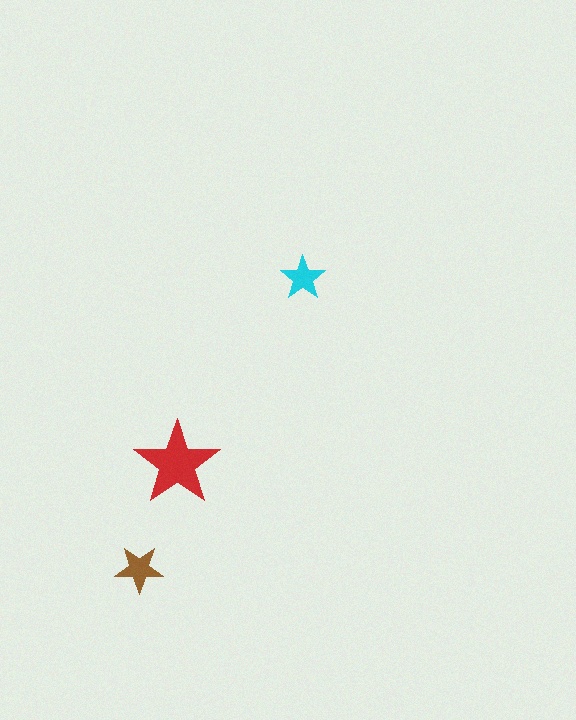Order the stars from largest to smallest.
the red one, the brown one, the cyan one.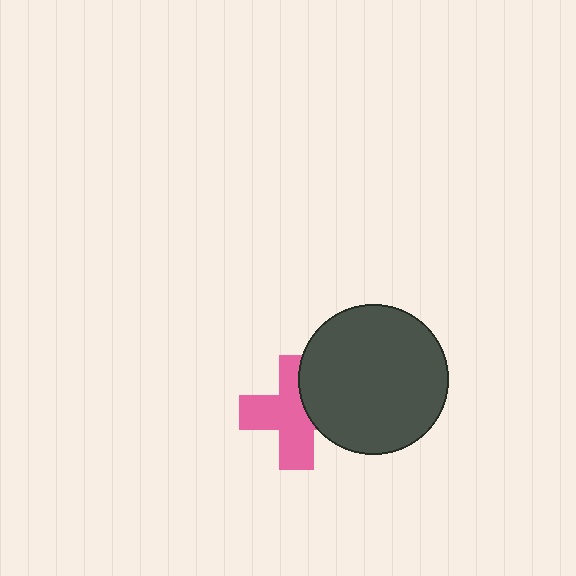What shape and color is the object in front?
The object in front is a dark gray circle.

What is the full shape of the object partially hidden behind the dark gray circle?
The partially hidden object is a pink cross.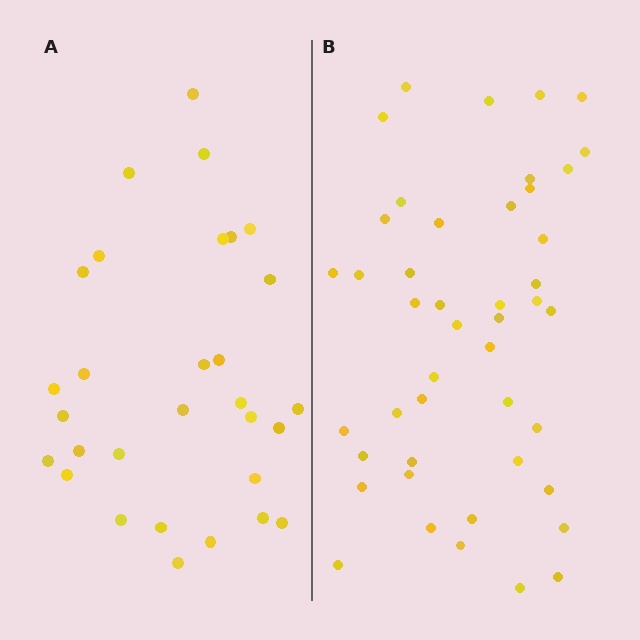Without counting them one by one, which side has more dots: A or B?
Region B (the right region) has more dots.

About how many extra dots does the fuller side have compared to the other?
Region B has approximately 15 more dots than region A.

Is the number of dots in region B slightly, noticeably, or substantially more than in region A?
Region B has substantially more. The ratio is roughly 1.5 to 1.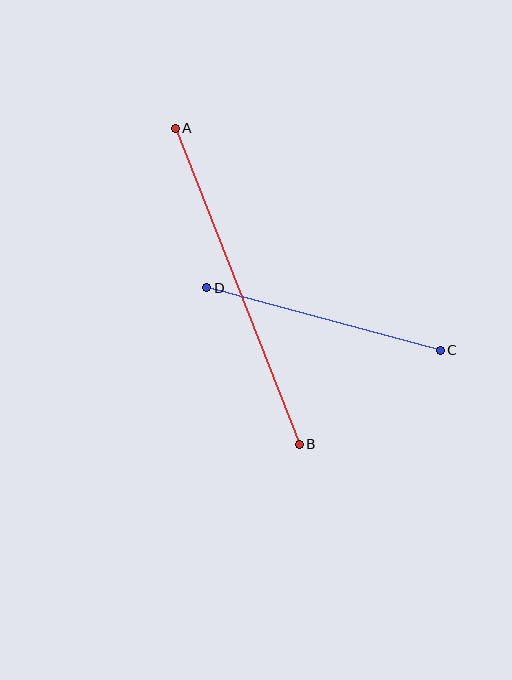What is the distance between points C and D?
The distance is approximately 242 pixels.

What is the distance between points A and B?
The distance is approximately 340 pixels.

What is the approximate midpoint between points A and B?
The midpoint is at approximately (237, 286) pixels.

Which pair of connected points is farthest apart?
Points A and B are farthest apart.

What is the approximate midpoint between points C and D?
The midpoint is at approximately (323, 319) pixels.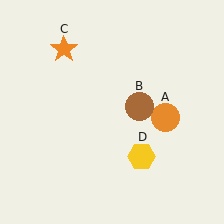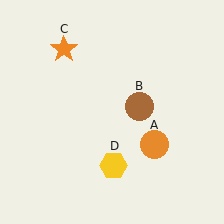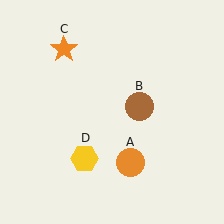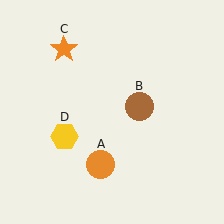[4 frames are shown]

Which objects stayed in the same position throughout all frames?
Brown circle (object B) and orange star (object C) remained stationary.